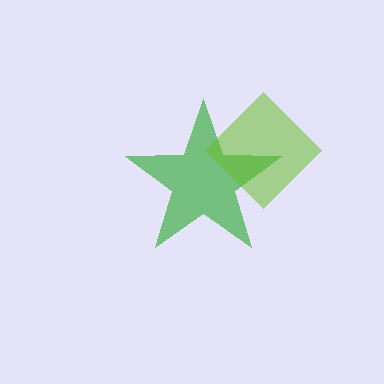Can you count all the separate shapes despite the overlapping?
Yes, there are 2 separate shapes.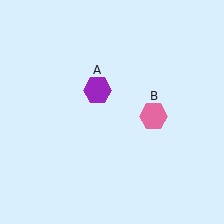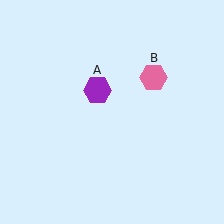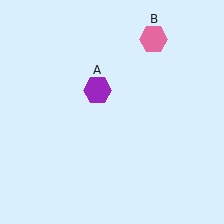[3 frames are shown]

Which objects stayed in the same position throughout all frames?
Purple hexagon (object A) remained stationary.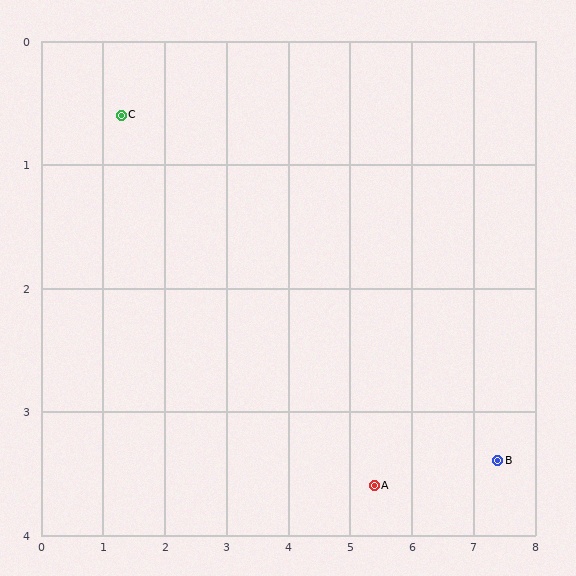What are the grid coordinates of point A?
Point A is at approximately (5.4, 3.6).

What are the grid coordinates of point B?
Point B is at approximately (7.4, 3.4).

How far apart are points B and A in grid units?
Points B and A are about 2.0 grid units apart.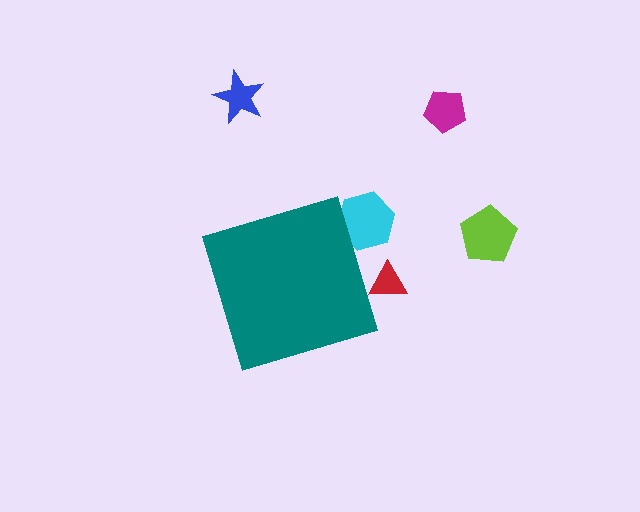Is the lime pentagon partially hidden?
No, the lime pentagon is fully visible.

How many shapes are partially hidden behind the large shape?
2 shapes are partially hidden.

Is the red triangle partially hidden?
Yes, the red triangle is partially hidden behind the teal diamond.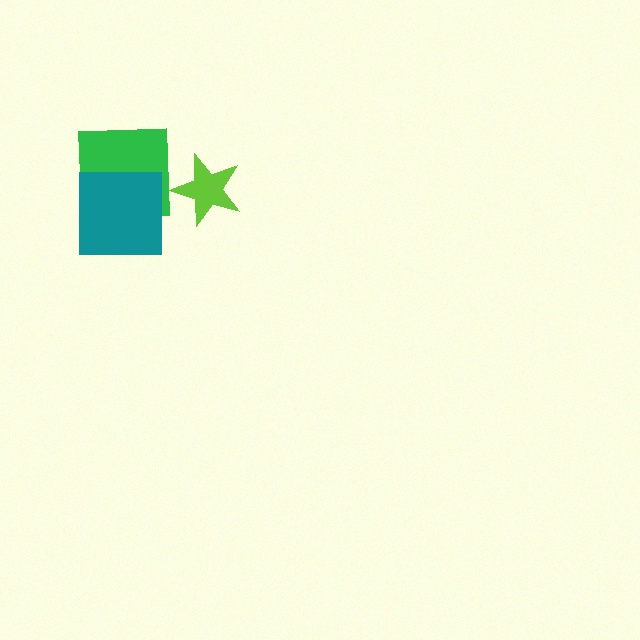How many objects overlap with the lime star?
0 objects overlap with the lime star.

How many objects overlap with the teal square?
1 object overlaps with the teal square.